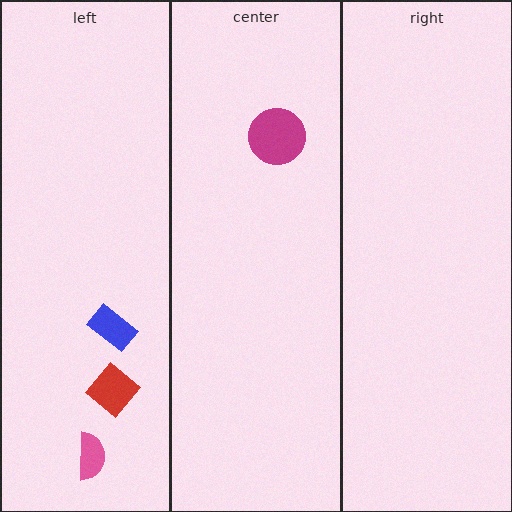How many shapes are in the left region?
3.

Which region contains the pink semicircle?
The left region.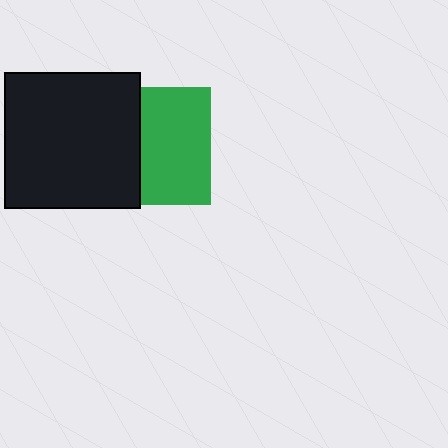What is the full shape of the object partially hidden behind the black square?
The partially hidden object is a green square.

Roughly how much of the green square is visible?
About half of it is visible (roughly 59%).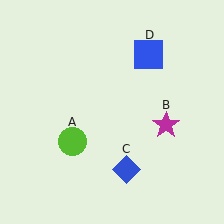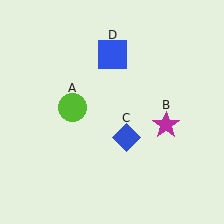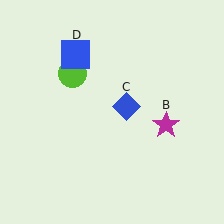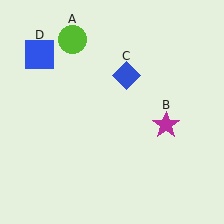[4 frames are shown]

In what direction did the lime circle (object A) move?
The lime circle (object A) moved up.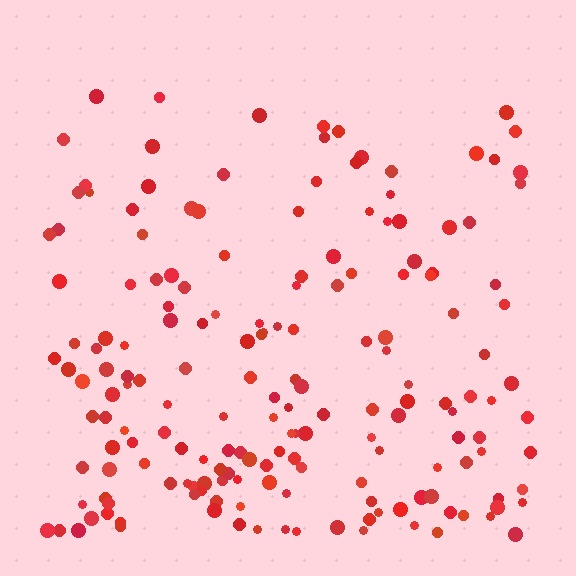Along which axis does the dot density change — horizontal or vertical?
Vertical.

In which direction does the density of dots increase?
From top to bottom, with the bottom side densest.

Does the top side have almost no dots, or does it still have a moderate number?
Still a moderate number, just noticeably fewer than the bottom.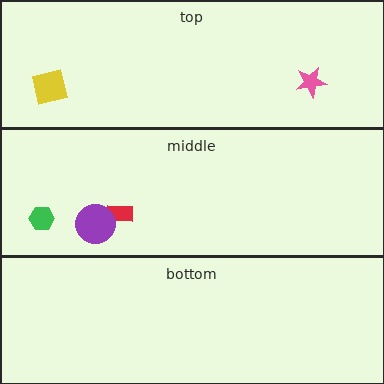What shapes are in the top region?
The pink star, the yellow square.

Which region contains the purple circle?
The middle region.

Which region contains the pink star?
The top region.